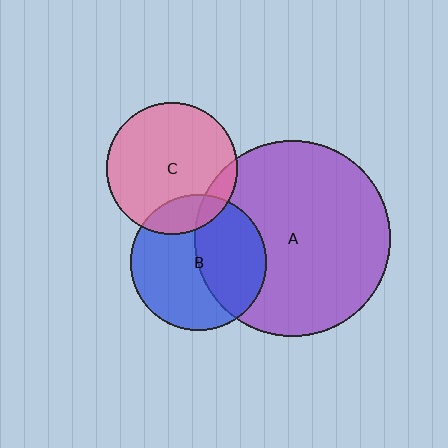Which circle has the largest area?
Circle A (purple).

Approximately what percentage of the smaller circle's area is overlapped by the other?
Approximately 10%.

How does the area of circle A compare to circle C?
Approximately 2.2 times.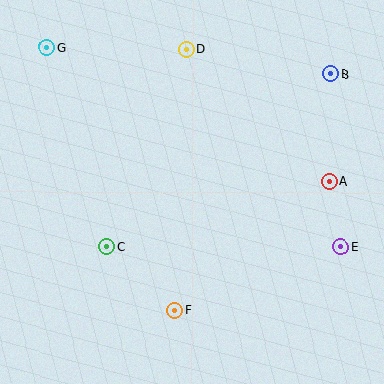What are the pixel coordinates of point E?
Point E is at (341, 247).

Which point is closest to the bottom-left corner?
Point C is closest to the bottom-left corner.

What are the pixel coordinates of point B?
Point B is at (331, 74).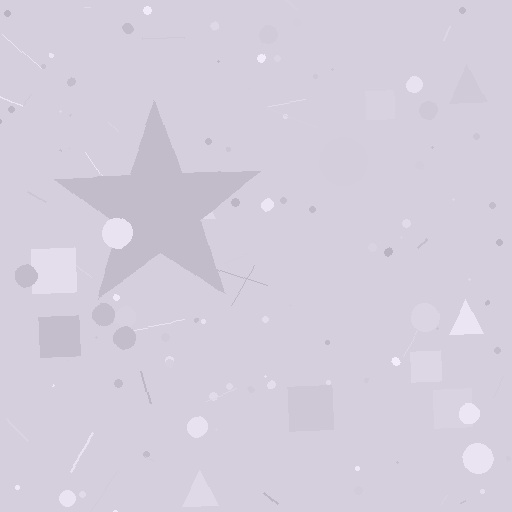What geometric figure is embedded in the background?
A star is embedded in the background.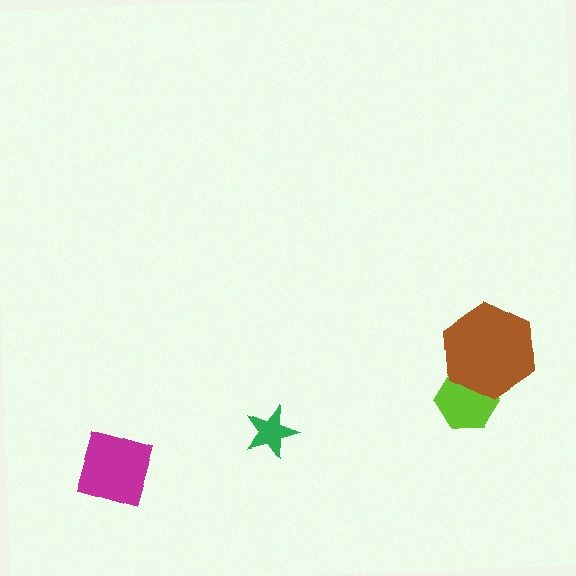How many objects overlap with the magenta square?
0 objects overlap with the magenta square.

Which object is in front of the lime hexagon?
The brown hexagon is in front of the lime hexagon.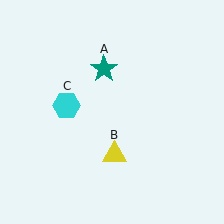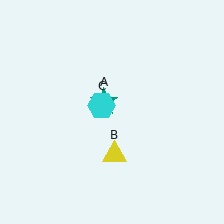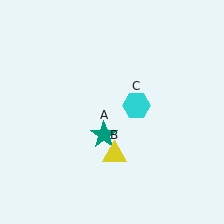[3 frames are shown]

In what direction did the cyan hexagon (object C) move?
The cyan hexagon (object C) moved right.